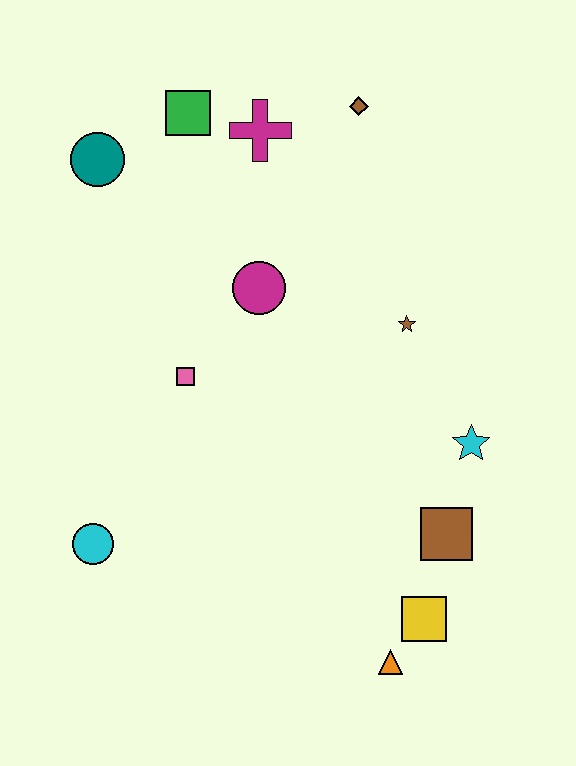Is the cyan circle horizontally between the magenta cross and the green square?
No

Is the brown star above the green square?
No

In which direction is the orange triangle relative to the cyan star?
The orange triangle is below the cyan star.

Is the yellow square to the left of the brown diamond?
No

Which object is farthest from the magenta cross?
The orange triangle is farthest from the magenta cross.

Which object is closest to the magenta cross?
The green square is closest to the magenta cross.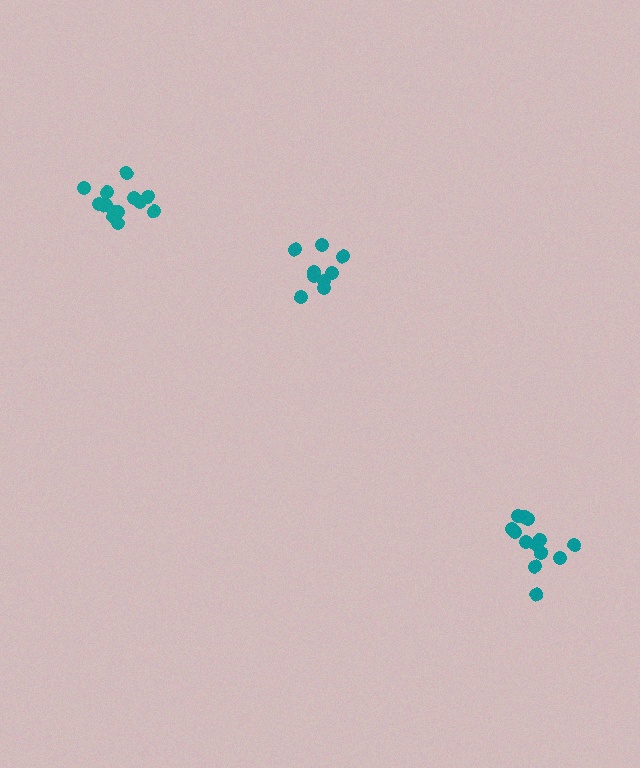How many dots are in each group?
Group 1: 13 dots, Group 2: 9 dots, Group 3: 13 dots (35 total).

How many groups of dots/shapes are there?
There are 3 groups.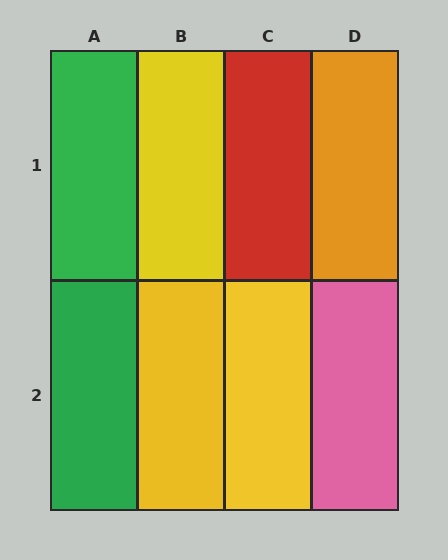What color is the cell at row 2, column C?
Yellow.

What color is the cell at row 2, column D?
Pink.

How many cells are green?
2 cells are green.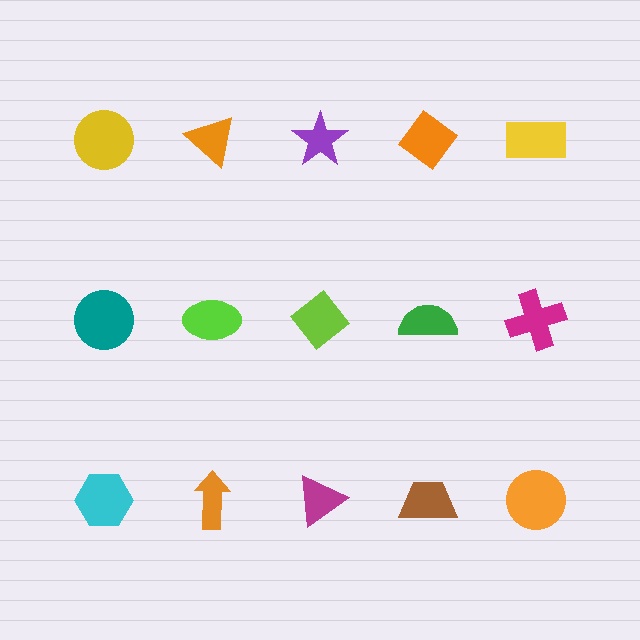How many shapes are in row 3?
5 shapes.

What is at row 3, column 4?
A brown trapezoid.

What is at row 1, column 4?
An orange diamond.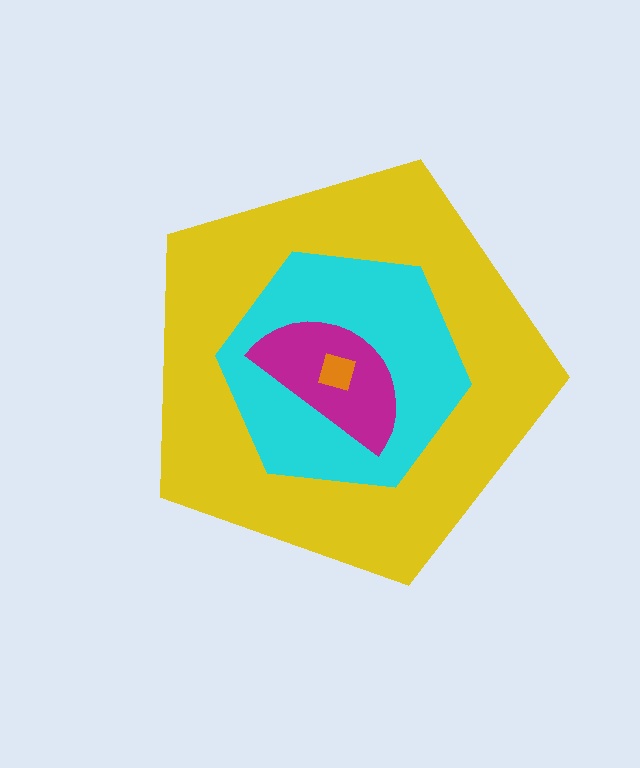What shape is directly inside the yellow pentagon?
The cyan hexagon.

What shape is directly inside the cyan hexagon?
The magenta semicircle.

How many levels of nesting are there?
4.